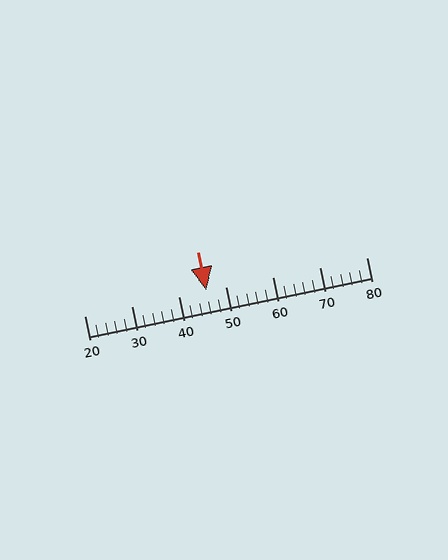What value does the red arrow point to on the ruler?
The red arrow points to approximately 46.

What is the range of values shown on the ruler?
The ruler shows values from 20 to 80.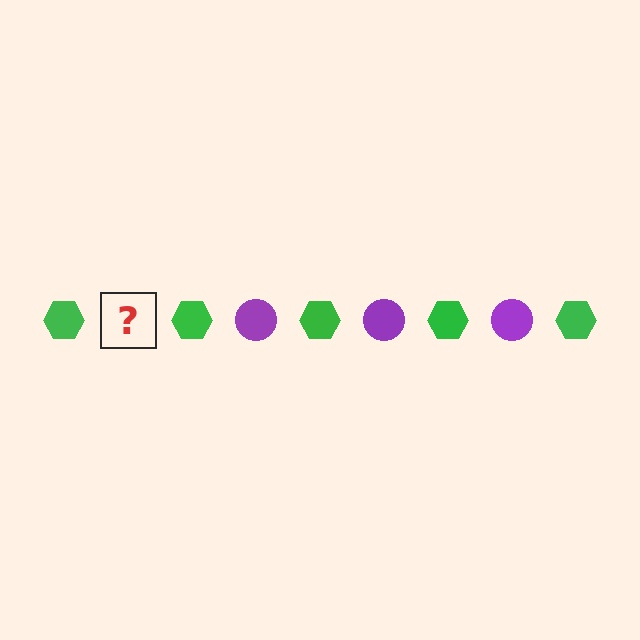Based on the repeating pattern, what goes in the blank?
The blank should be a purple circle.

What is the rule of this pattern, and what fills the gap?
The rule is that the pattern alternates between green hexagon and purple circle. The gap should be filled with a purple circle.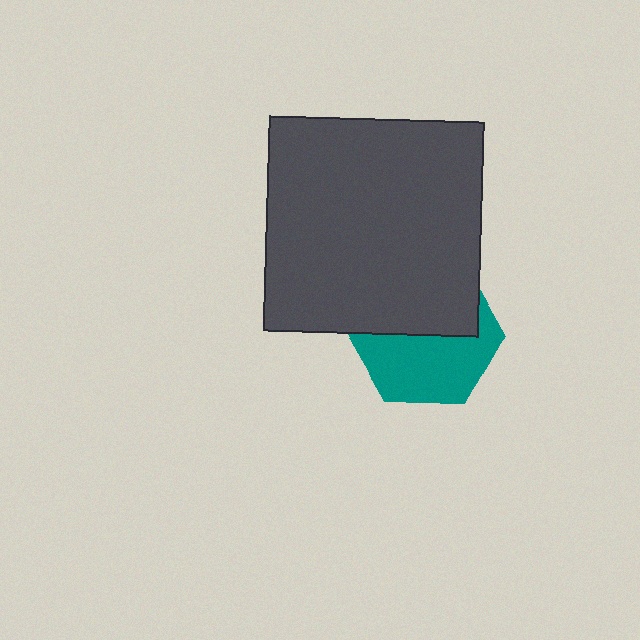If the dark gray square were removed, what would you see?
You would see the complete teal hexagon.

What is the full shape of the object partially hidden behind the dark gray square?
The partially hidden object is a teal hexagon.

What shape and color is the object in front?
The object in front is a dark gray square.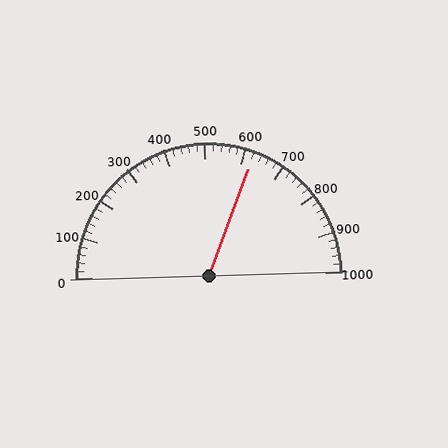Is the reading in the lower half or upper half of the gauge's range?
The reading is in the upper half of the range (0 to 1000).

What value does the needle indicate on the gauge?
The needle indicates approximately 620.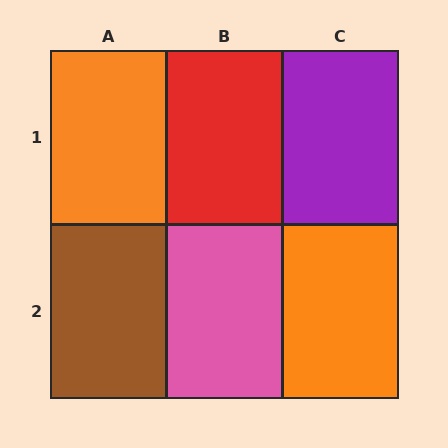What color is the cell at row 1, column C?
Purple.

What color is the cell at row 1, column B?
Red.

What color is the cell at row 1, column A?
Orange.